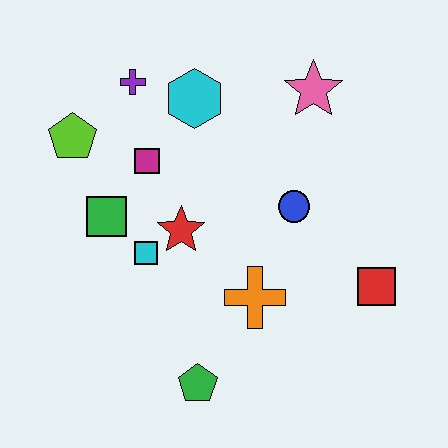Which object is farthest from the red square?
The lime pentagon is farthest from the red square.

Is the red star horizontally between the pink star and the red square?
No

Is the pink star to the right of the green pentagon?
Yes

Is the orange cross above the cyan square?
No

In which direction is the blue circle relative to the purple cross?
The blue circle is to the right of the purple cross.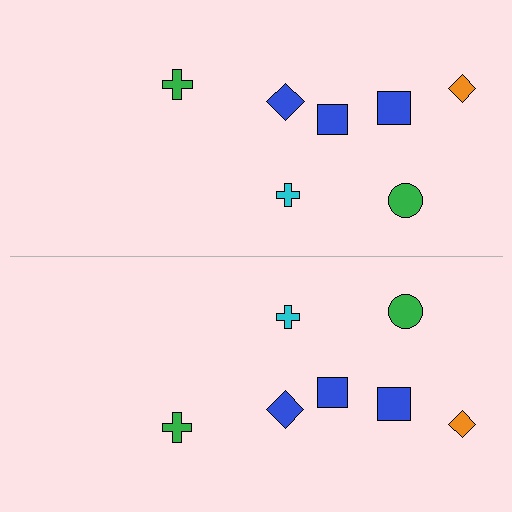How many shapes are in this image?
There are 14 shapes in this image.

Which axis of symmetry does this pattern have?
The pattern has a horizontal axis of symmetry running through the center of the image.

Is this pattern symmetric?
Yes, this pattern has bilateral (reflection) symmetry.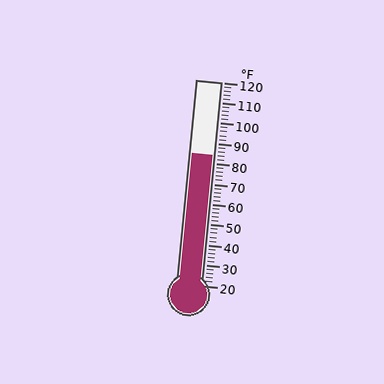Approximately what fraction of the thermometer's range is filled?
The thermometer is filled to approximately 65% of its range.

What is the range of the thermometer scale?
The thermometer scale ranges from 20°F to 120°F.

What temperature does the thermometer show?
The thermometer shows approximately 84°F.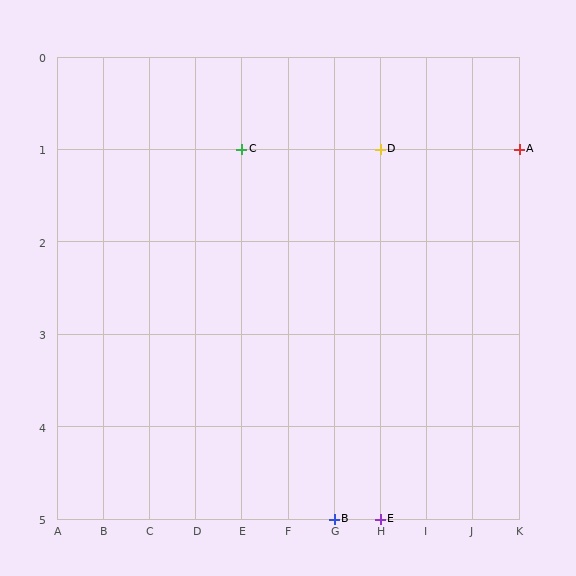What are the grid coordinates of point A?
Point A is at grid coordinates (K, 1).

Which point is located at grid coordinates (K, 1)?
Point A is at (K, 1).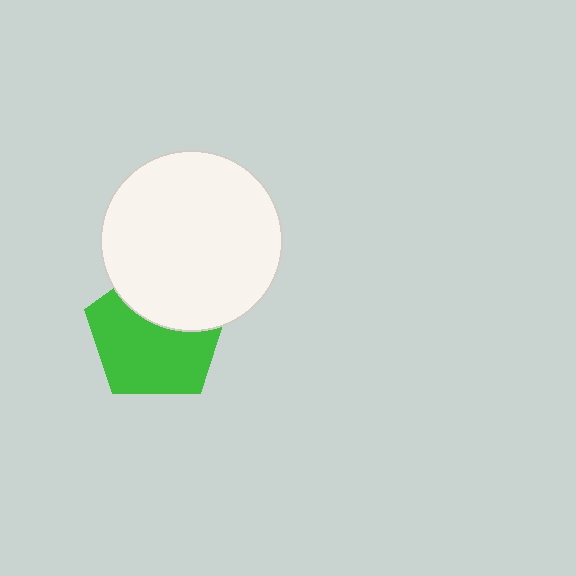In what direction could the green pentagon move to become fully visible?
The green pentagon could move down. That would shift it out from behind the white circle entirely.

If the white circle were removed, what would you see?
You would see the complete green pentagon.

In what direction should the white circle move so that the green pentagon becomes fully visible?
The white circle should move up. That is the shortest direction to clear the overlap and leave the green pentagon fully visible.